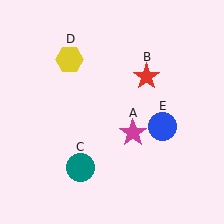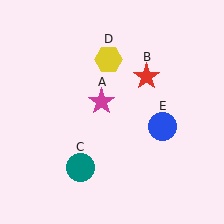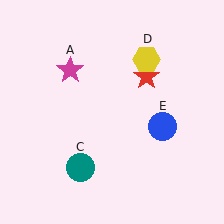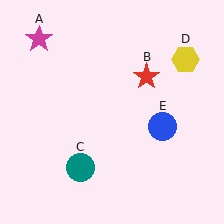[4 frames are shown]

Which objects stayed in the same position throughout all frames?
Red star (object B) and teal circle (object C) and blue circle (object E) remained stationary.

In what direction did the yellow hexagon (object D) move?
The yellow hexagon (object D) moved right.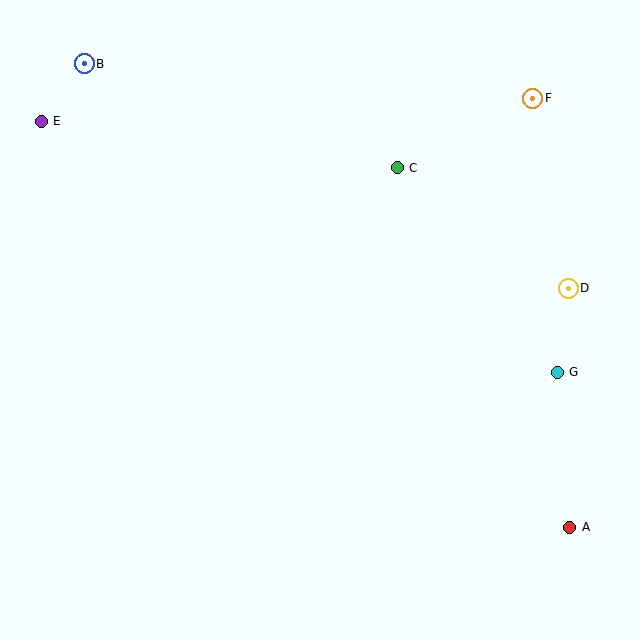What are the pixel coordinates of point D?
Point D is at (568, 288).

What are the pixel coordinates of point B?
Point B is at (84, 64).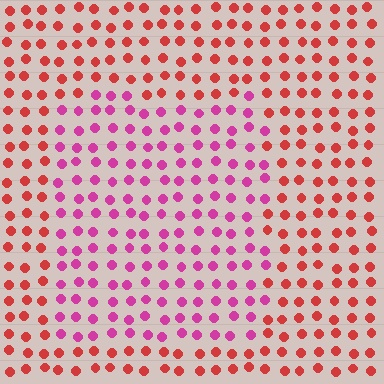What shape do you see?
I see a rectangle.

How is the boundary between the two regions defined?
The boundary is defined purely by a slight shift in hue (about 41 degrees). Spacing, size, and orientation are identical on both sides.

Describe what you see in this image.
The image is filled with small red elements in a uniform arrangement. A rectangle-shaped region is visible where the elements are tinted to a slightly different hue, forming a subtle color boundary.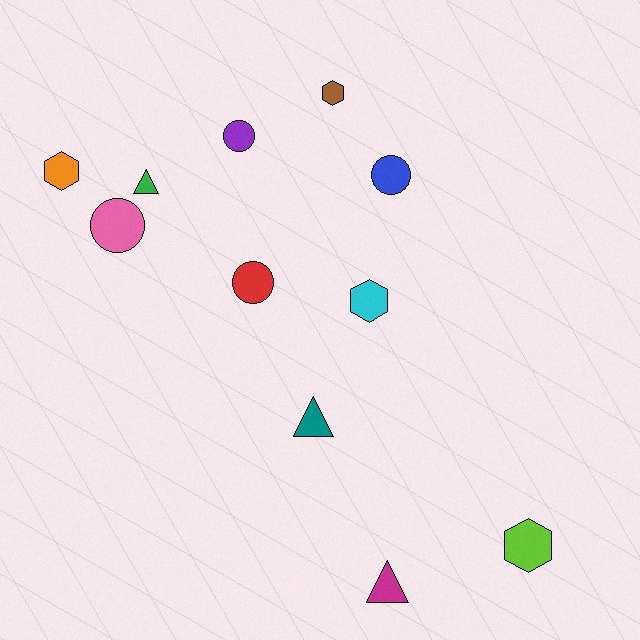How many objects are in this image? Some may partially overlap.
There are 11 objects.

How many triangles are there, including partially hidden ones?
There are 3 triangles.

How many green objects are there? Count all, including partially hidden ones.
There is 1 green object.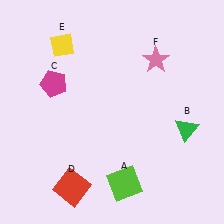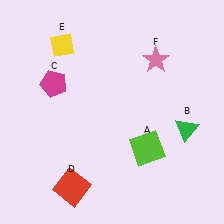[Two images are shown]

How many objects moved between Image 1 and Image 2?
1 object moved between the two images.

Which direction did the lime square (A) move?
The lime square (A) moved up.